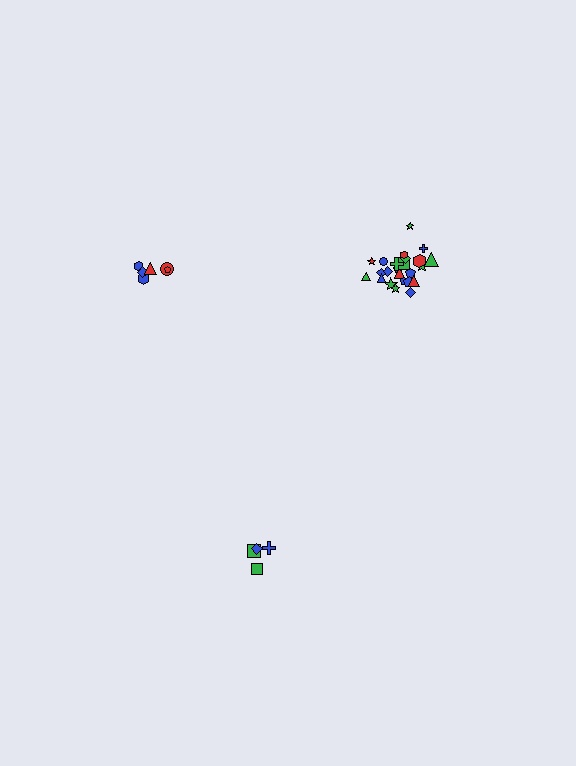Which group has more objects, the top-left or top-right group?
The top-right group.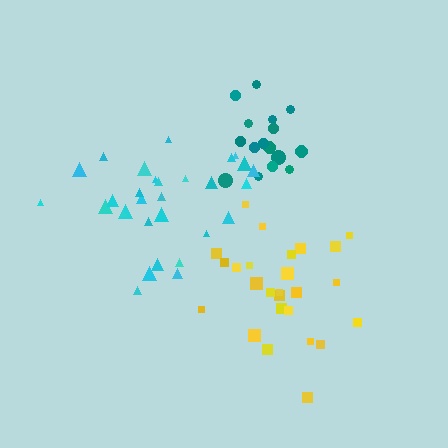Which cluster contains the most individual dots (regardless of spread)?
Cyan (30).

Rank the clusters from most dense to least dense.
teal, cyan, yellow.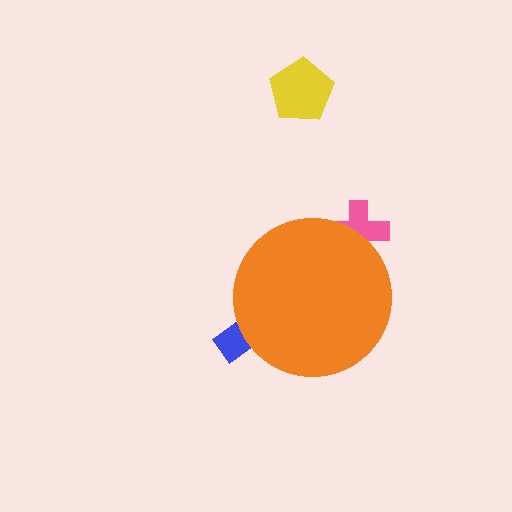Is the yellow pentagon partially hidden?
No, the yellow pentagon is fully visible.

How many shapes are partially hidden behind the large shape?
2 shapes are partially hidden.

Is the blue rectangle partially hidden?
Yes, the blue rectangle is partially hidden behind the orange circle.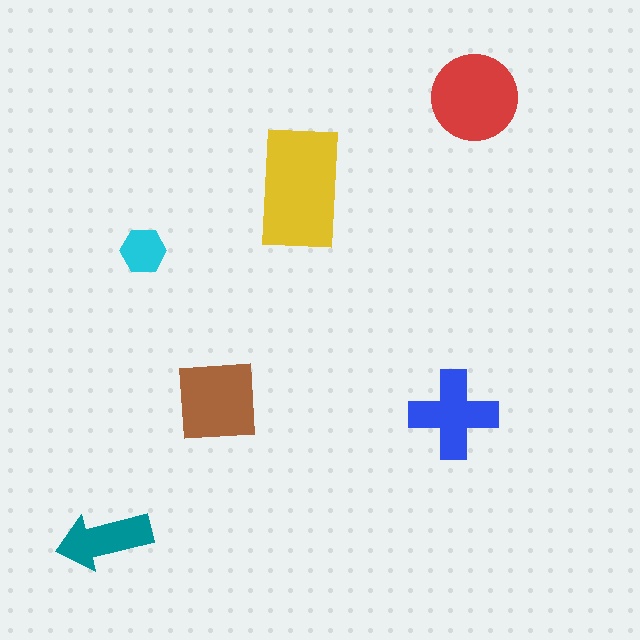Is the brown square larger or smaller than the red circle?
Smaller.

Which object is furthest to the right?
The red circle is rightmost.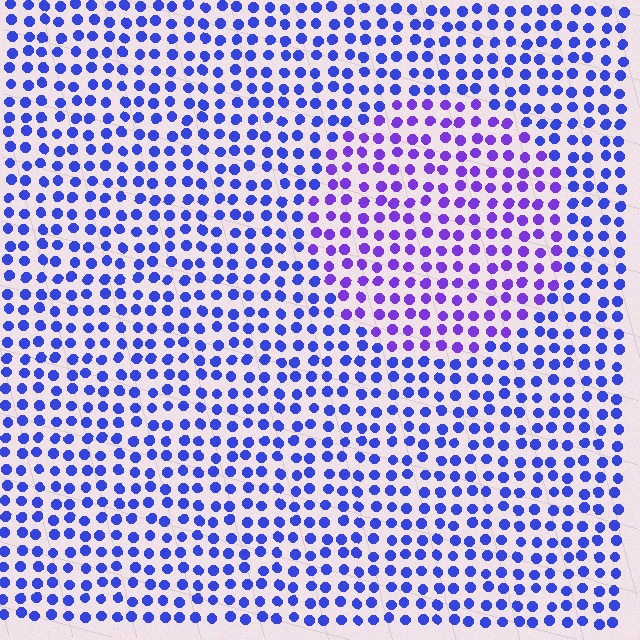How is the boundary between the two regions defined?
The boundary is defined purely by a slight shift in hue (about 31 degrees). Spacing, size, and orientation are identical on both sides.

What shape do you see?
I see a circle.